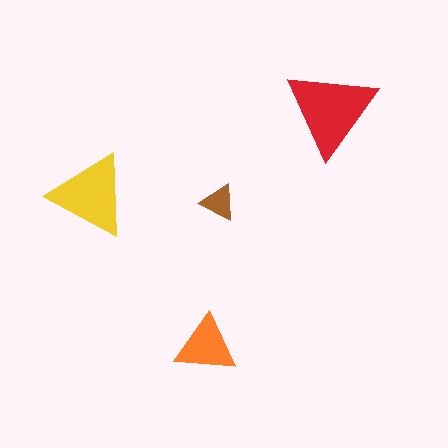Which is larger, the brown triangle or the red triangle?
The red one.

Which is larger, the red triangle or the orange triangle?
The red one.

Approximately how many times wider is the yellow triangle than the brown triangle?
About 2.5 times wider.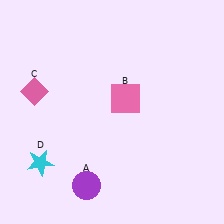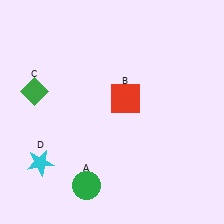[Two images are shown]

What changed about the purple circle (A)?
In Image 1, A is purple. In Image 2, it changed to green.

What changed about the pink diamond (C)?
In Image 1, C is pink. In Image 2, it changed to green.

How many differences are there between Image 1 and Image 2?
There are 3 differences between the two images.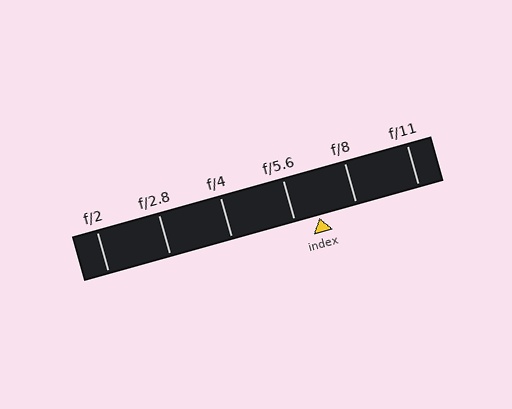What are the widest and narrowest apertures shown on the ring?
The widest aperture shown is f/2 and the narrowest is f/11.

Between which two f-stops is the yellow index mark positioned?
The index mark is between f/5.6 and f/8.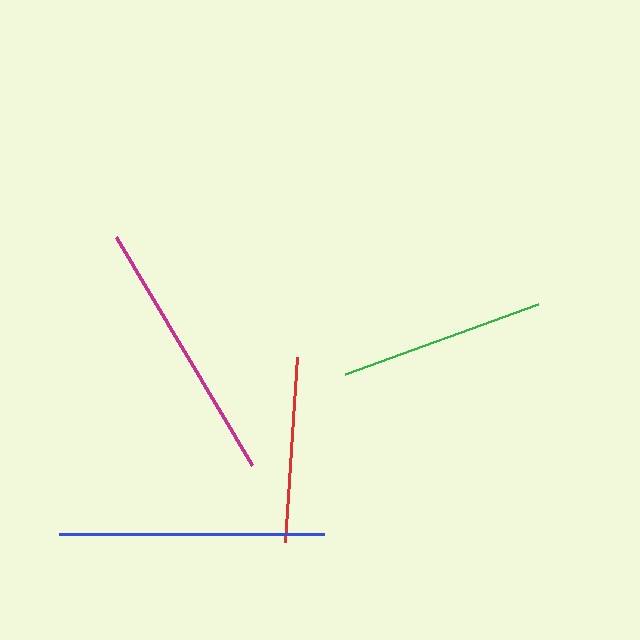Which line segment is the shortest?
The red line is the shortest at approximately 185 pixels.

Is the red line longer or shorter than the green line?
The green line is longer than the red line.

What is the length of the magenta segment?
The magenta segment is approximately 265 pixels long.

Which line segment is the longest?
The blue line is the longest at approximately 265 pixels.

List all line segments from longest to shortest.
From longest to shortest: blue, magenta, green, red.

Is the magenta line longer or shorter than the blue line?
The blue line is longer than the magenta line.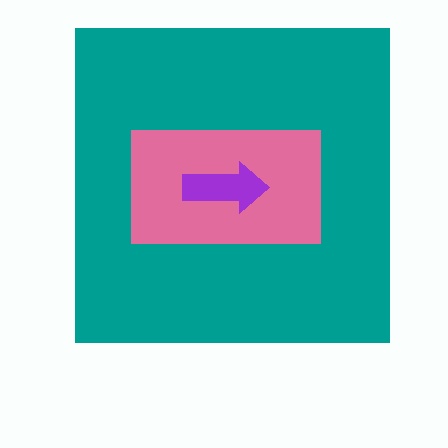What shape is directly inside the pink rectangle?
The purple arrow.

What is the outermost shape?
The teal square.